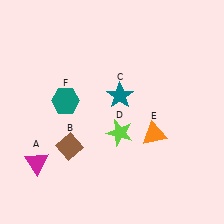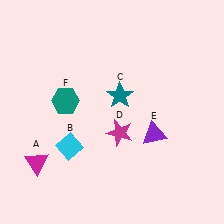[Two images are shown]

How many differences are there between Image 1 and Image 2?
There are 3 differences between the two images.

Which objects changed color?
B changed from brown to cyan. D changed from lime to magenta. E changed from orange to purple.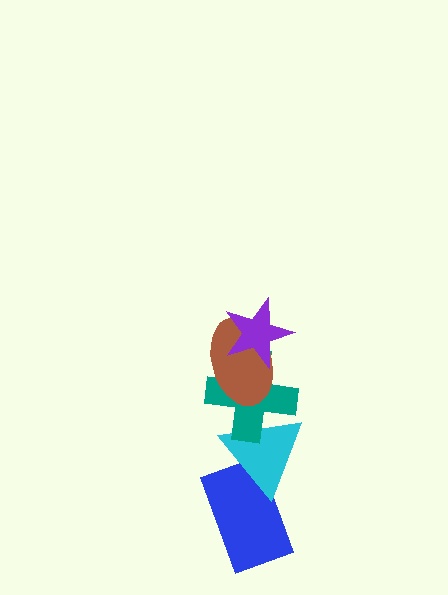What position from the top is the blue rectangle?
The blue rectangle is 5th from the top.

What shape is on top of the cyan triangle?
The teal cross is on top of the cyan triangle.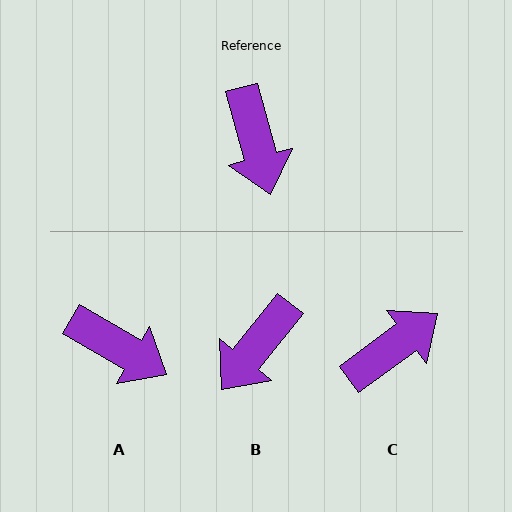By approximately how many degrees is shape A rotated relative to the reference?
Approximately 45 degrees counter-clockwise.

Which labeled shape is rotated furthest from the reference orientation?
C, about 112 degrees away.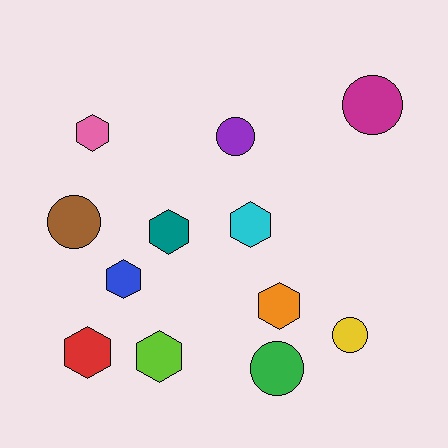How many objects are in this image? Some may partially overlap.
There are 12 objects.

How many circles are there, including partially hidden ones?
There are 5 circles.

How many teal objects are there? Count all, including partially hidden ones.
There is 1 teal object.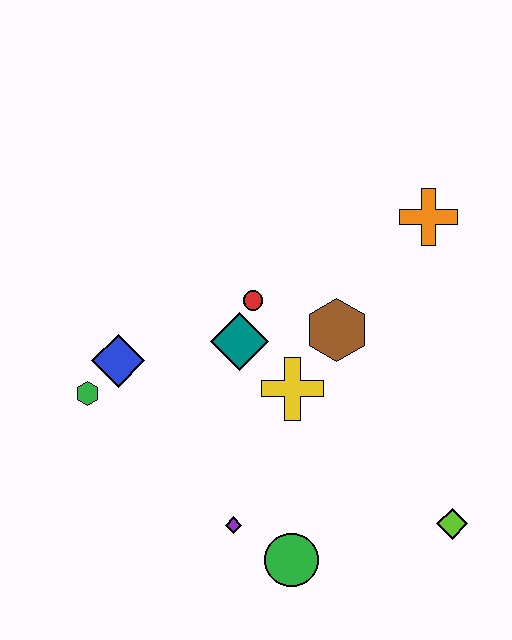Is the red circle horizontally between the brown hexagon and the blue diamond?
Yes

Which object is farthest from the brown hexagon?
The green hexagon is farthest from the brown hexagon.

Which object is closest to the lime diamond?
The green circle is closest to the lime diamond.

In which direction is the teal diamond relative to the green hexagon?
The teal diamond is to the right of the green hexagon.